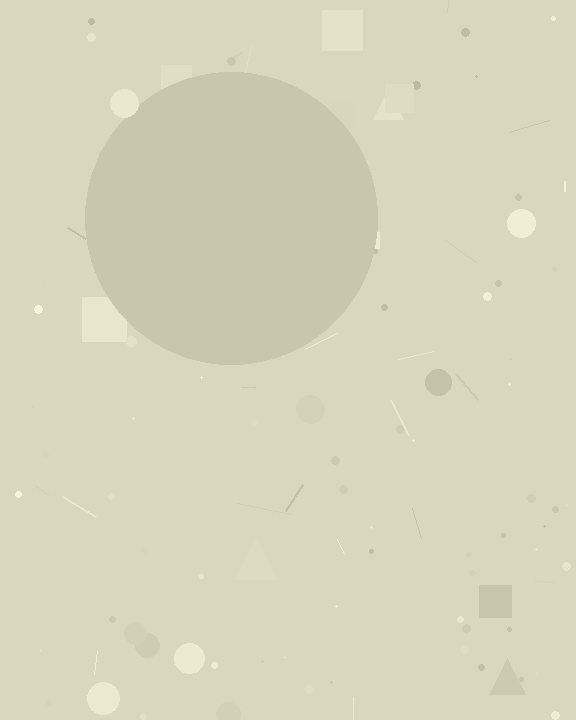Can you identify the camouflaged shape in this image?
The camouflaged shape is a circle.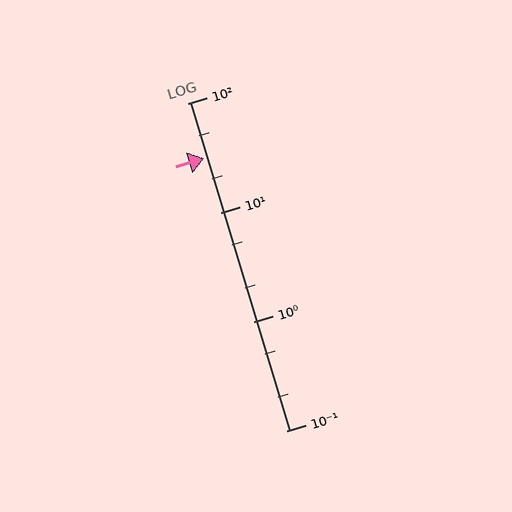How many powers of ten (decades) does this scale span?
The scale spans 3 decades, from 0.1 to 100.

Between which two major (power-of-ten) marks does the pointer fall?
The pointer is between 10 and 100.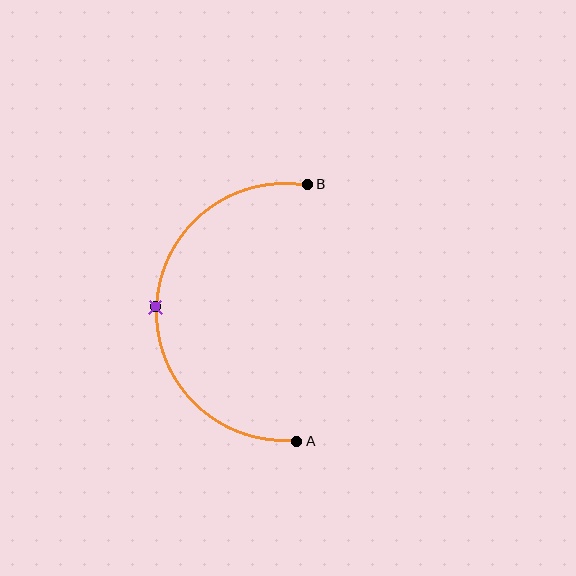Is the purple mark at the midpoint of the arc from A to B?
Yes. The purple mark lies on the arc at equal arc-length from both A and B — it is the arc midpoint.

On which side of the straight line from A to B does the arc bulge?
The arc bulges to the left of the straight line connecting A and B.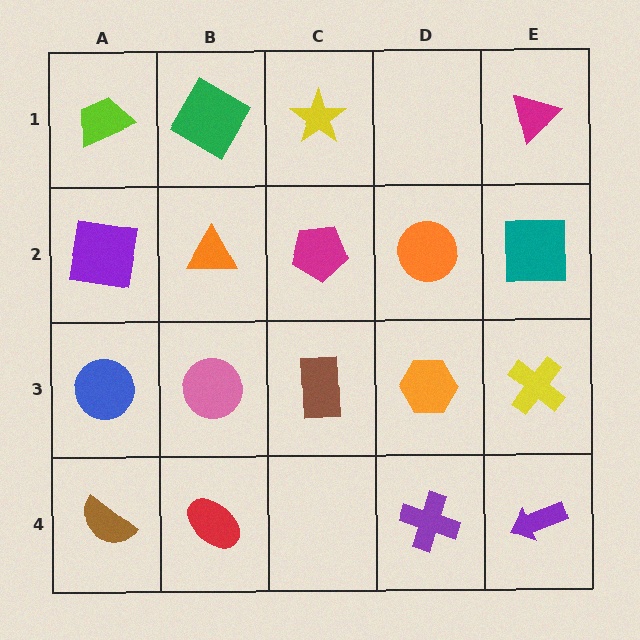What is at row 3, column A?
A blue circle.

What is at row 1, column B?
A green diamond.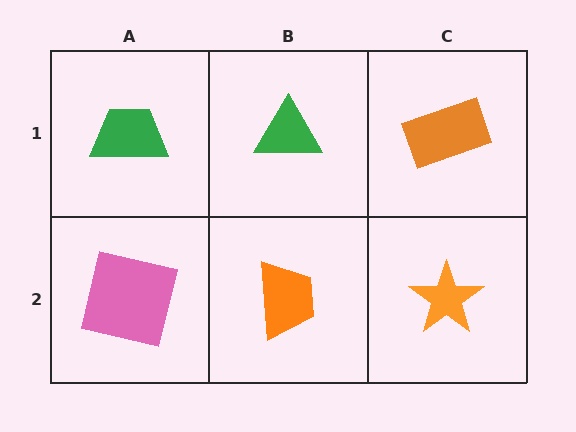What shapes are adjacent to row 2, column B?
A green triangle (row 1, column B), a pink square (row 2, column A), an orange star (row 2, column C).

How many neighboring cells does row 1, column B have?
3.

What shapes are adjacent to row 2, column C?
An orange rectangle (row 1, column C), an orange trapezoid (row 2, column B).